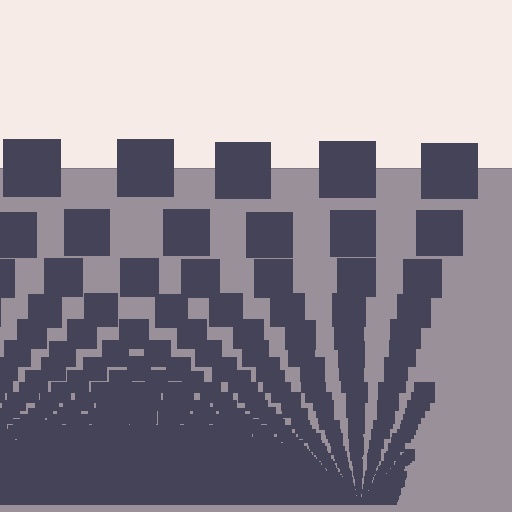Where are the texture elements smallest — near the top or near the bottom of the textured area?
Near the bottom.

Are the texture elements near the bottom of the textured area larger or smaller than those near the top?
Smaller. The gradient is inverted — elements near the bottom are smaller and denser.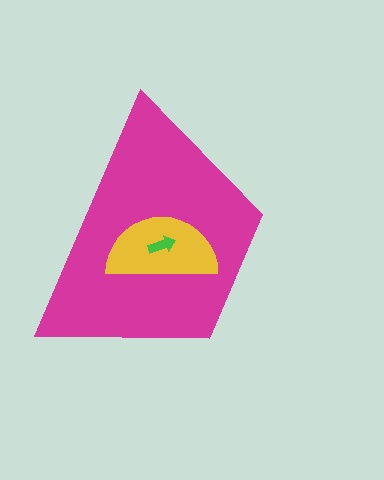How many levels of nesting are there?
3.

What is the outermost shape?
The magenta trapezoid.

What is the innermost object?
The green arrow.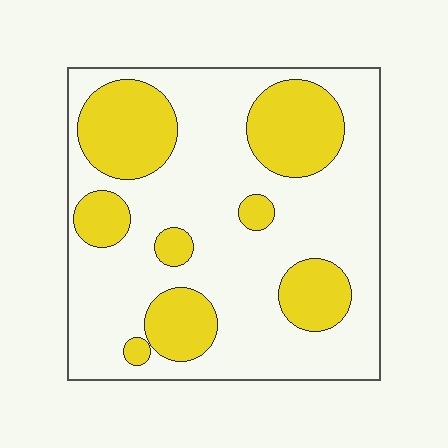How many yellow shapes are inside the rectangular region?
8.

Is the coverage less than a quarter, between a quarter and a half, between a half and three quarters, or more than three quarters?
Between a quarter and a half.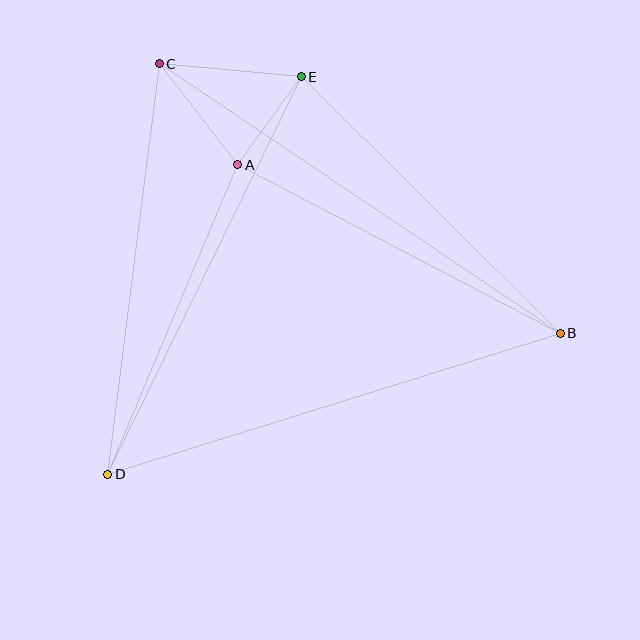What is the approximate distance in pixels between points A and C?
The distance between A and C is approximately 128 pixels.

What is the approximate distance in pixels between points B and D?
The distance between B and D is approximately 474 pixels.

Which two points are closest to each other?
Points A and E are closest to each other.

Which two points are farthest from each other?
Points B and C are farthest from each other.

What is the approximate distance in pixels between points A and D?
The distance between A and D is approximately 336 pixels.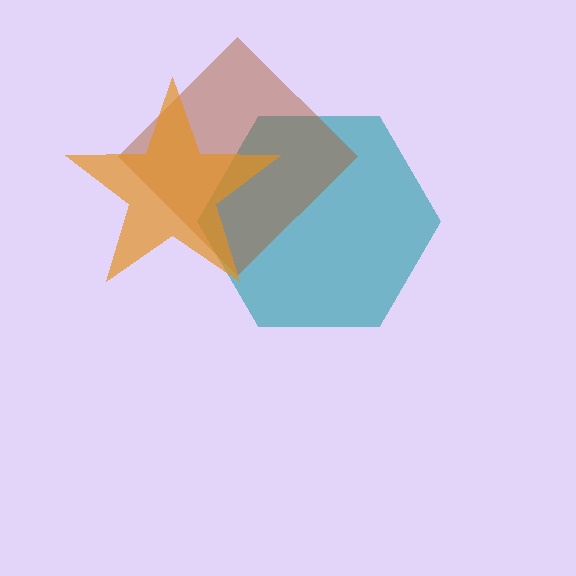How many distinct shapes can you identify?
There are 3 distinct shapes: a teal hexagon, a brown diamond, an orange star.